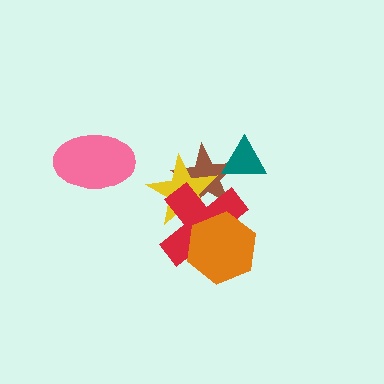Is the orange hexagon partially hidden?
No, no other shape covers it.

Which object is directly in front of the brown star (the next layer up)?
The yellow star is directly in front of the brown star.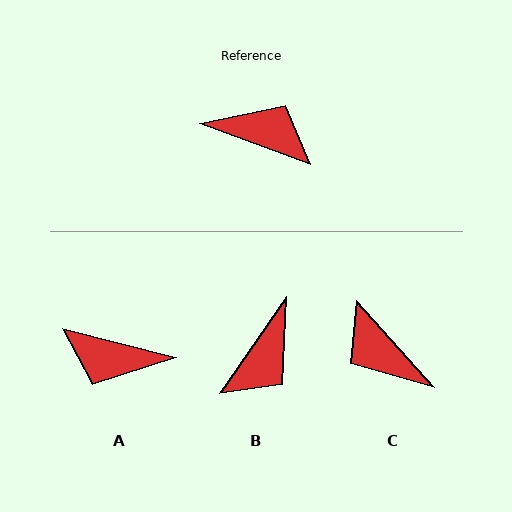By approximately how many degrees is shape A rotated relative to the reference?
Approximately 174 degrees clockwise.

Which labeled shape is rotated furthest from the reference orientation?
A, about 174 degrees away.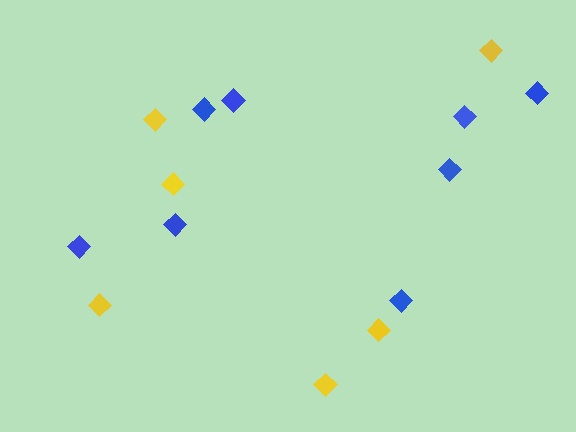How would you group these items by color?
There are 2 groups: one group of yellow diamonds (6) and one group of blue diamonds (8).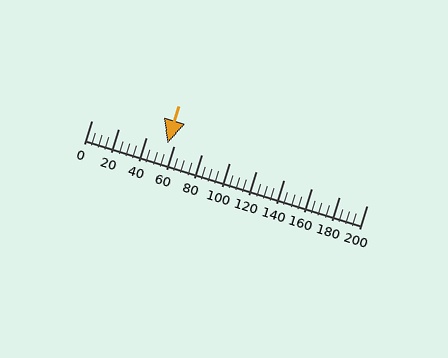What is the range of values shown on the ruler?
The ruler shows values from 0 to 200.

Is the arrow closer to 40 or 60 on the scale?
The arrow is closer to 60.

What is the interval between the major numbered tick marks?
The major tick marks are spaced 20 units apart.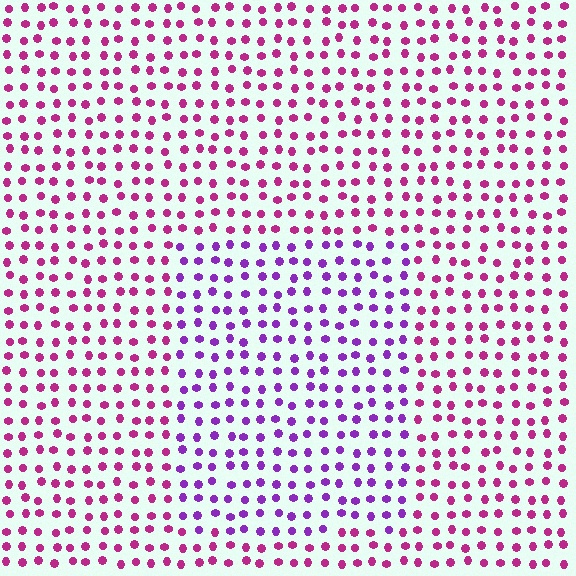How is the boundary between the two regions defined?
The boundary is defined purely by a slight shift in hue (about 40 degrees). Spacing, size, and orientation are identical on both sides.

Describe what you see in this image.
The image is filled with small magenta elements in a uniform arrangement. A rectangle-shaped region is visible where the elements are tinted to a slightly different hue, forming a subtle color boundary.